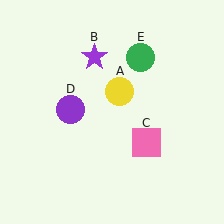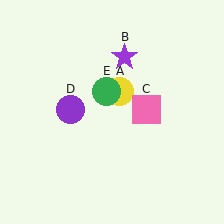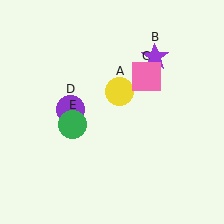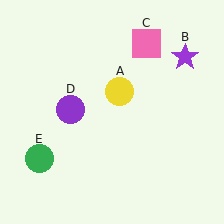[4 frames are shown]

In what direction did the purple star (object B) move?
The purple star (object B) moved right.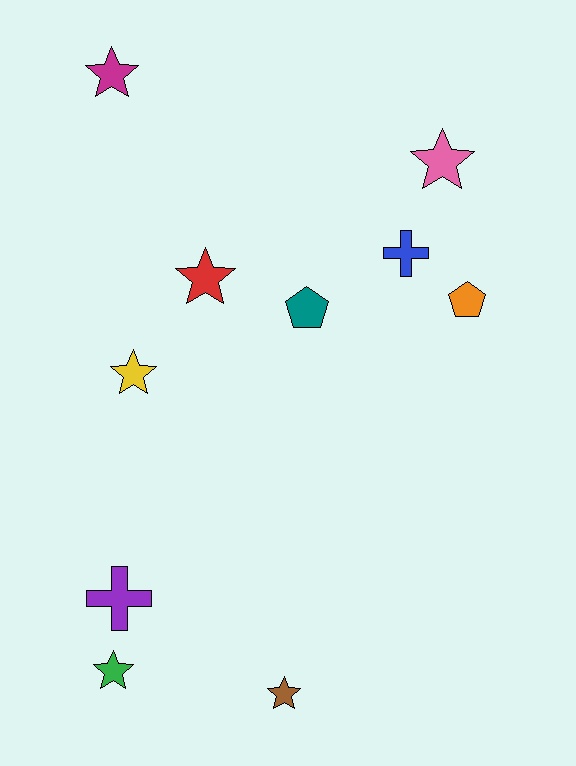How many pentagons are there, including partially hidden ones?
There are 2 pentagons.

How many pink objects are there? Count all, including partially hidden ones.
There is 1 pink object.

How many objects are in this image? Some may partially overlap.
There are 10 objects.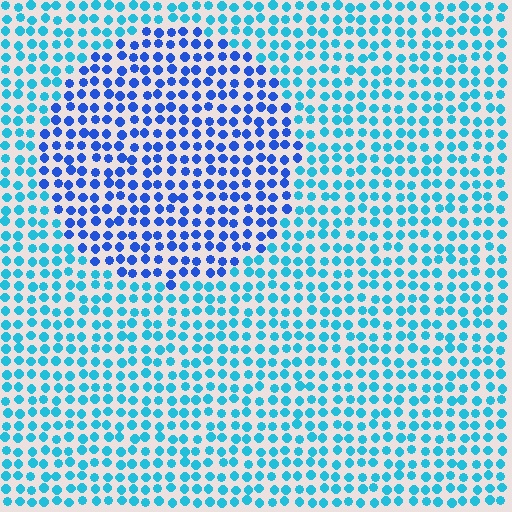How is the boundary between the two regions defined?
The boundary is defined purely by a slight shift in hue (about 36 degrees). Spacing, size, and orientation are identical on both sides.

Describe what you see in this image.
The image is filled with small cyan elements in a uniform arrangement. A circle-shaped region is visible where the elements are tinted to a slightly different hue, forming a subtle color boundary.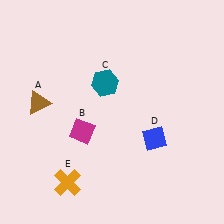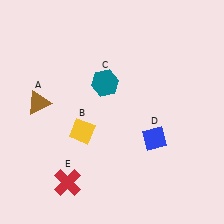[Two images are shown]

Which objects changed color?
B changed from magenta to yellow. E changed from orange to red.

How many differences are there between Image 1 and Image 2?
There are 2 differences between the two images.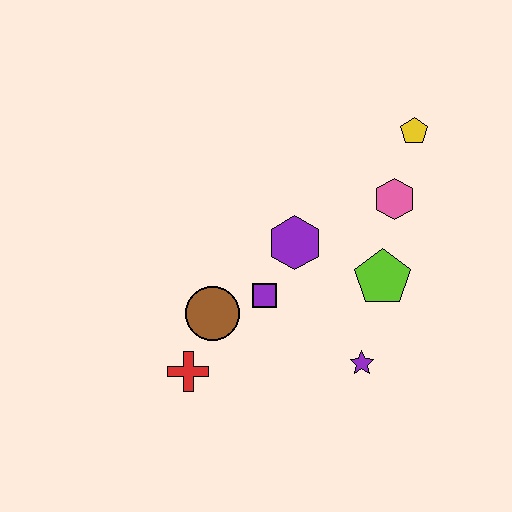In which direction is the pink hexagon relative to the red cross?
The pink hexagon is to the right of the red cross.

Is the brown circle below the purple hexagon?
Yes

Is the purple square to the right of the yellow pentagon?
No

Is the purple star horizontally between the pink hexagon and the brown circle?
Yes